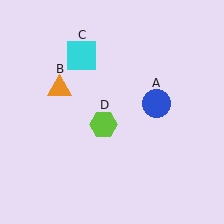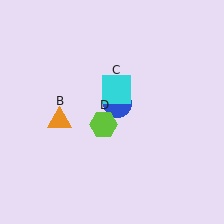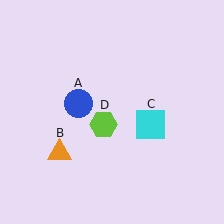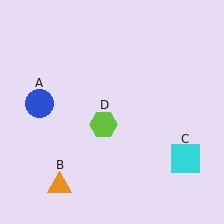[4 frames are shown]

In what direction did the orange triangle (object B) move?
The orange triangle (object B) moved down.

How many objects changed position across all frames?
3 objects changed position: blue circle (object A), orange triangle (object B), cyan square (object C).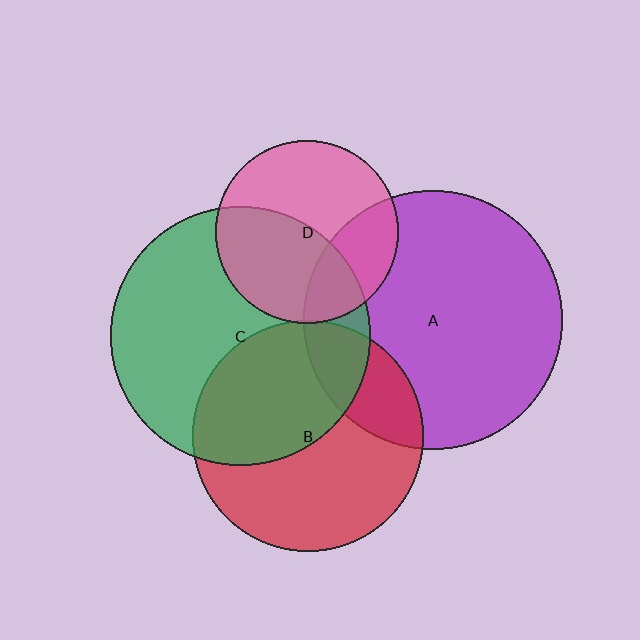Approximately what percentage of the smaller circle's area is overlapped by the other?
Approximately 45%.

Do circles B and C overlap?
Yes.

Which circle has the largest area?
Circle C (green).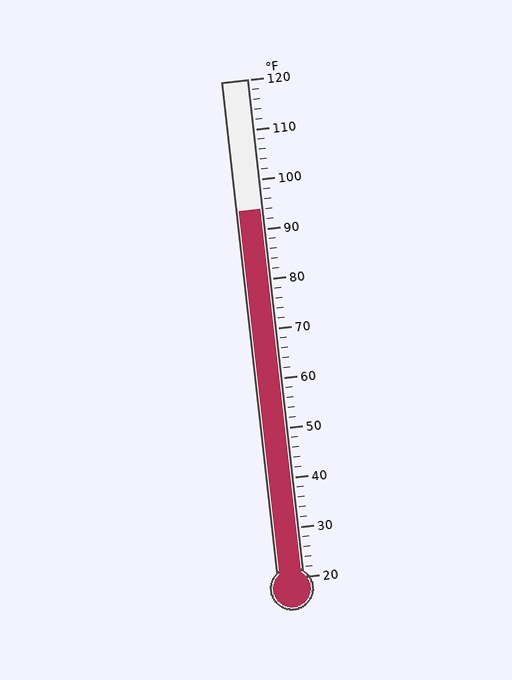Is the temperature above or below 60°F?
The temperature is above 60°F.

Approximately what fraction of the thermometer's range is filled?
The thermometer is filled to approximately 75% of its range.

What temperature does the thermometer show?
The thermometer shows approximately 94°F.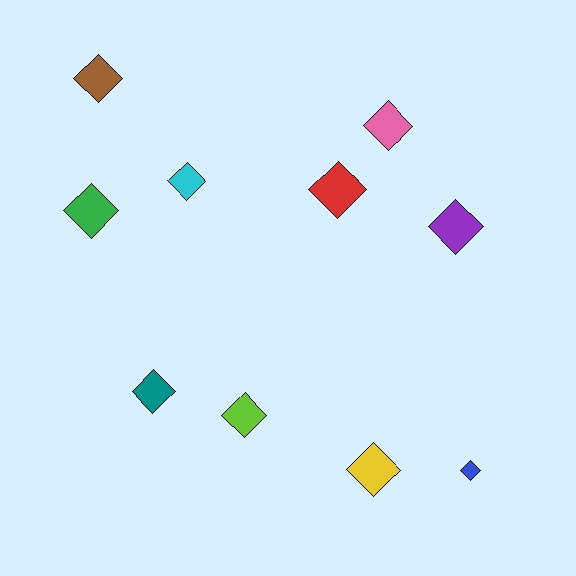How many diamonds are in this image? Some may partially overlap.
There are 10 diamonds.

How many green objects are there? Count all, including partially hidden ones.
There is 1 green object.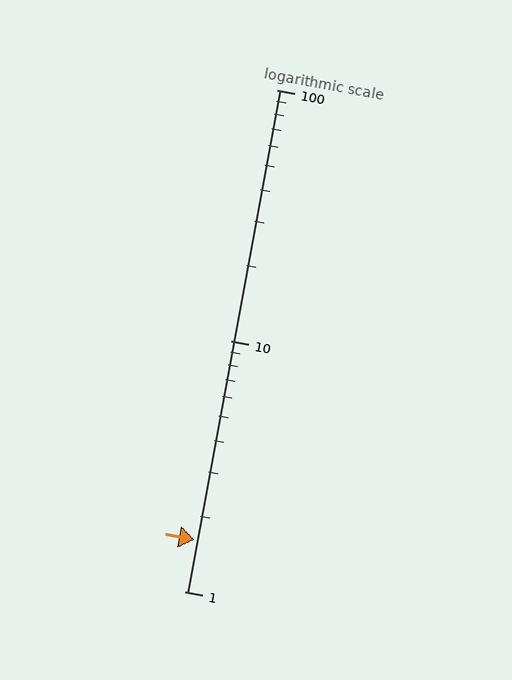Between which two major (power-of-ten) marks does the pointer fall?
The pointer is between 1 and 10.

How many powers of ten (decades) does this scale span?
The scale spans 2 decades, from 1 to 100.